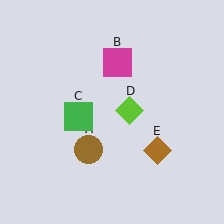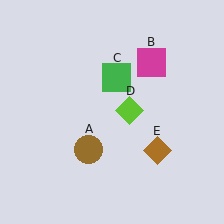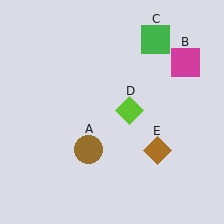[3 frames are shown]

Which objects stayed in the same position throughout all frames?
Brown circle (object A) and lime diamond (object D) and brown diamond (object E) remained stationary.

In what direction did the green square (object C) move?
The green square (object C) moved up and to the right.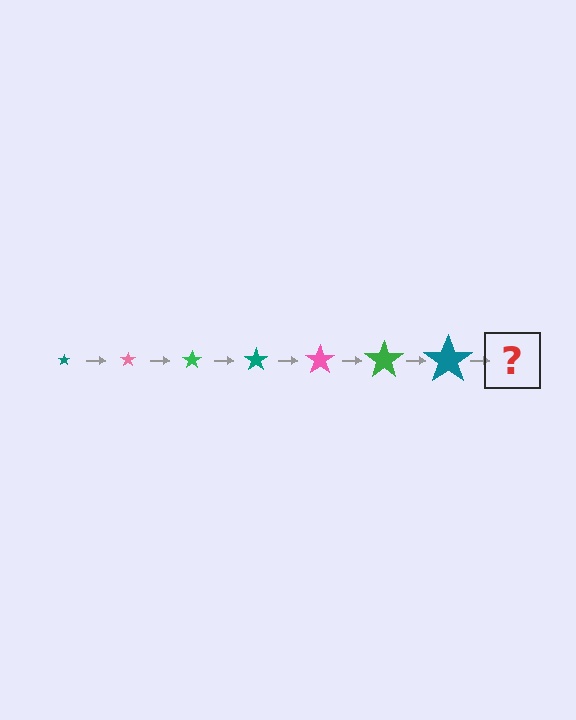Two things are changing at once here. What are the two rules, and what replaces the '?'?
The two rules are that the star grows larger each step and the color cycles through teal, pink, and green. The '?' should be a pink star, larger than the previous one.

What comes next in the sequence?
The next element should be a pink star, larger than the previous one.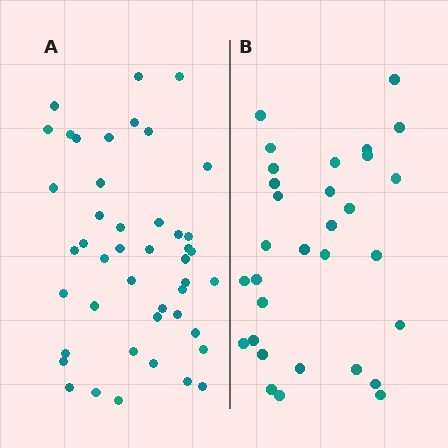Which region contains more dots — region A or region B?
Region A (the left region) has more dots.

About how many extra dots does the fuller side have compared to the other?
Region A has approximately 15 more dots than region B.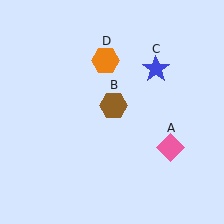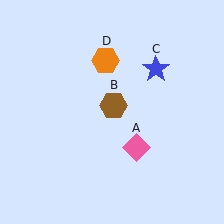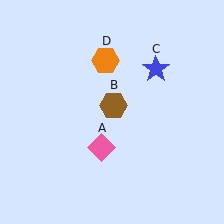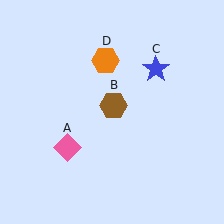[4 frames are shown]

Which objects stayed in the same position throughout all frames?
Brown hexagon (object B) and blue star (object C) and orange hexagon (object D) remained stationary.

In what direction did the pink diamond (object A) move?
The pink diamond (object A) moved left.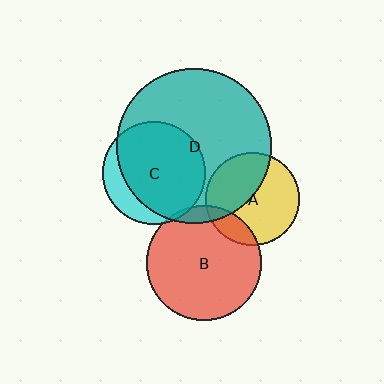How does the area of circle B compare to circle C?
Approximately 1.2 times.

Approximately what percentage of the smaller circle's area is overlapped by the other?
Approximately 5%.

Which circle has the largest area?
Circle D (teal).